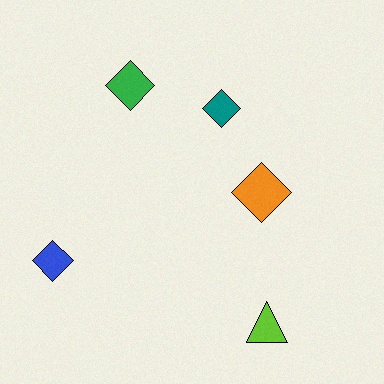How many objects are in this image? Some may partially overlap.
There are 5 objects.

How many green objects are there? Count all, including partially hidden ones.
There is 1 green object.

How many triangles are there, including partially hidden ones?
There is 1 triangle.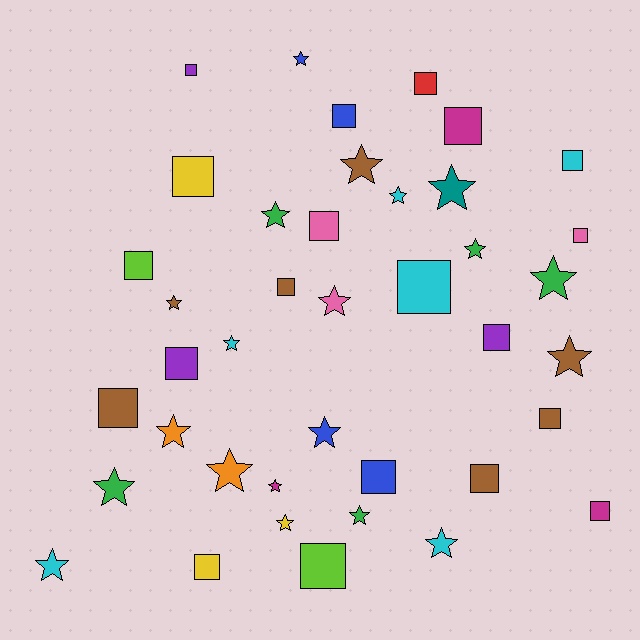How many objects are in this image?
There are 40 objects.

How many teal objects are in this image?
There is 1 teal object.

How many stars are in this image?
There are 20 stars.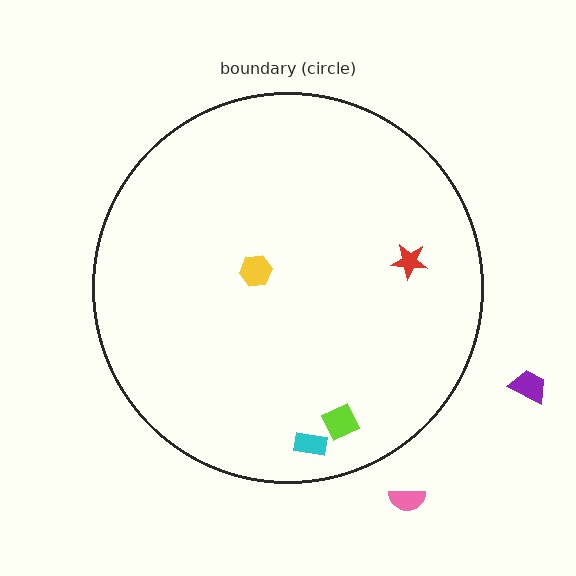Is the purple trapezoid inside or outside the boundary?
Outside.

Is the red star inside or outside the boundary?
Inside.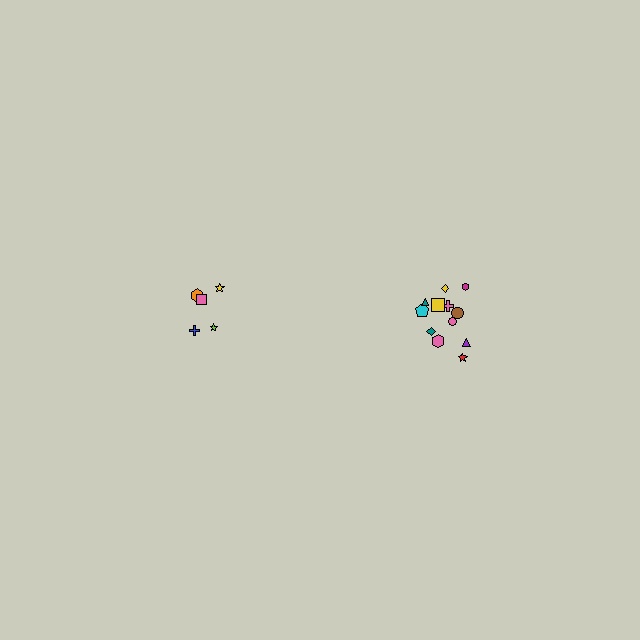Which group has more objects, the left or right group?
The right group.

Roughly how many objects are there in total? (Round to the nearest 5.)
Roughly 15 objects in total.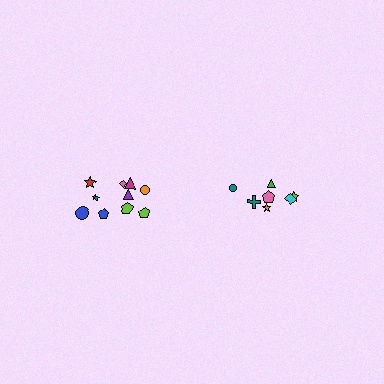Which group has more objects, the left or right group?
The left group.